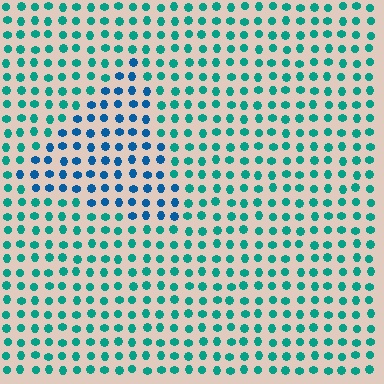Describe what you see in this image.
The image is filled with small teal elements in a uniform arrangement. A triangle-shaped region is visible where the elements are tinted to a slightly different hue, forming a subtle color boundary.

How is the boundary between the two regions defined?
The boundary is defined purely by a slight shift in hue (about 36 degrees). Spacing, size, and orientation are identical on both sides.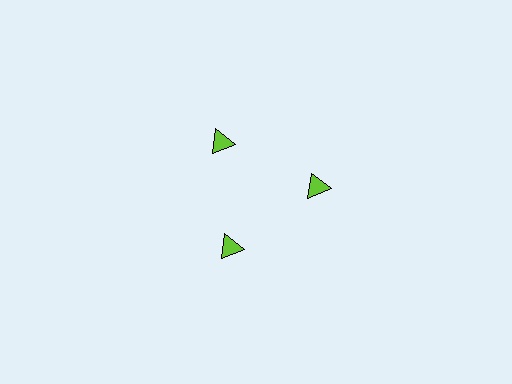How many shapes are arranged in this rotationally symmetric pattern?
There are 3 shapes, arranged in 3 groups of 1.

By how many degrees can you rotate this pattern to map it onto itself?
The pattern maps onto itself every 120 degrees of rotation.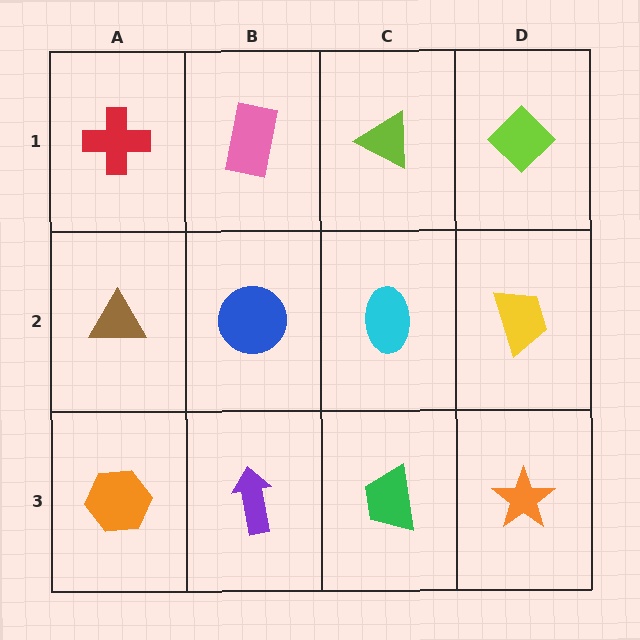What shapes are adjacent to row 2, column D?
A lime diamond (row 1, column D), an orange star (row 3, column D), a cyan ellipse (row 2, column C).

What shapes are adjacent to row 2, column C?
A lime triangle (row 1, column C), a green trapezoid (row 3, column C), a blue circle (row 2, column B), a yellow trapezoid (row 2, column D).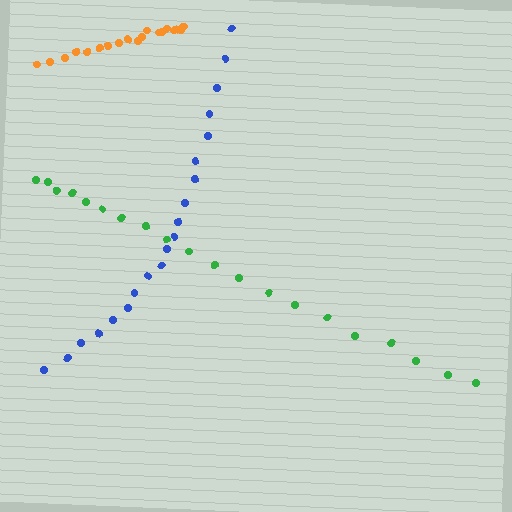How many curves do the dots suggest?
There are 3 distinct paths.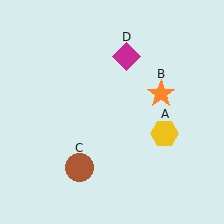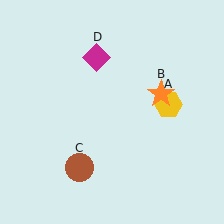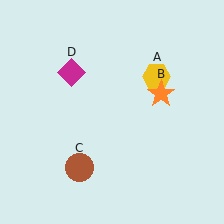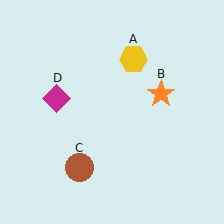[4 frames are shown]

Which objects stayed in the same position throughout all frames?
Orange star (object B) and brown circle (object C) remained stationary.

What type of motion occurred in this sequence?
The yellow hexagon (object A), magenta diamond (object D) rotated counterclockwise around the center of the scene.